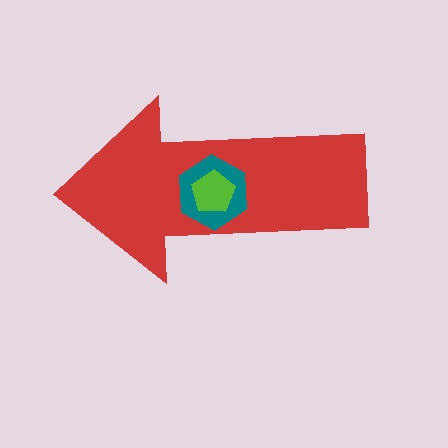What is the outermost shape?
The red arrow.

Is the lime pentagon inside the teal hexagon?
Yes.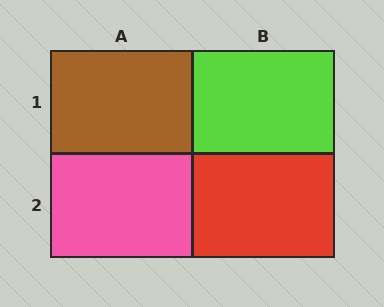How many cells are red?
1 cell is red.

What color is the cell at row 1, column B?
Lime.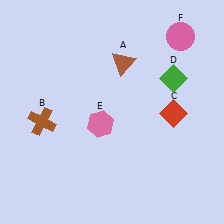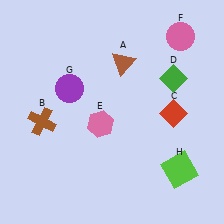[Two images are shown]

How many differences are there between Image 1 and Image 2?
There are 2 differences between the two images.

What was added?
A purple circle (G), a lime square (H) were added in Image 2.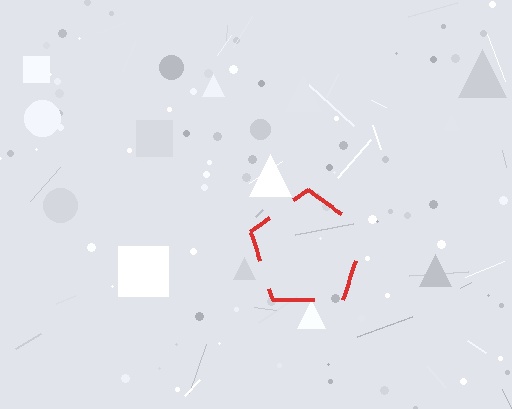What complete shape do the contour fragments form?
The contour fragments form a pentagon.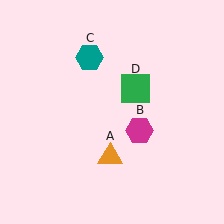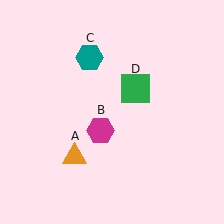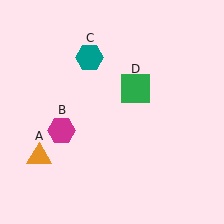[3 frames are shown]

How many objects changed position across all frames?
2 objects changed position: orange triangle (object A), magenta hexagon (object B).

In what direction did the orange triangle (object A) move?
The orange triangle (object A) moved left.